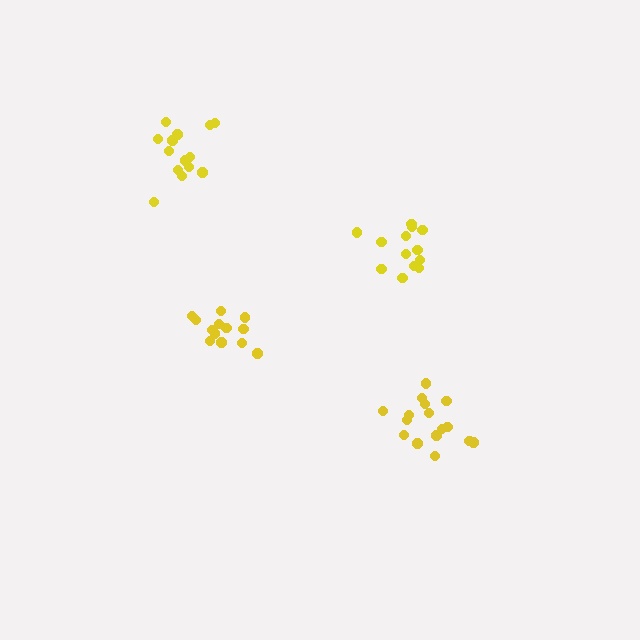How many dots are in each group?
Group 1: 13 dots, Group 2: 13 dots, Group 3: 17 dots, Group 4: 14 dots (57 total).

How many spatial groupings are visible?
There are 4 spatial groupings.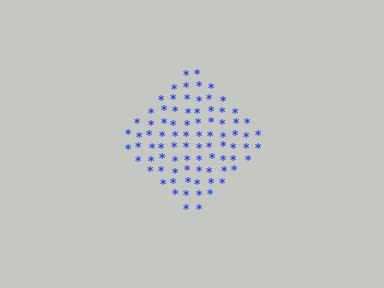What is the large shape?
The large shape is a diamond.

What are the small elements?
The small elements are asterisks.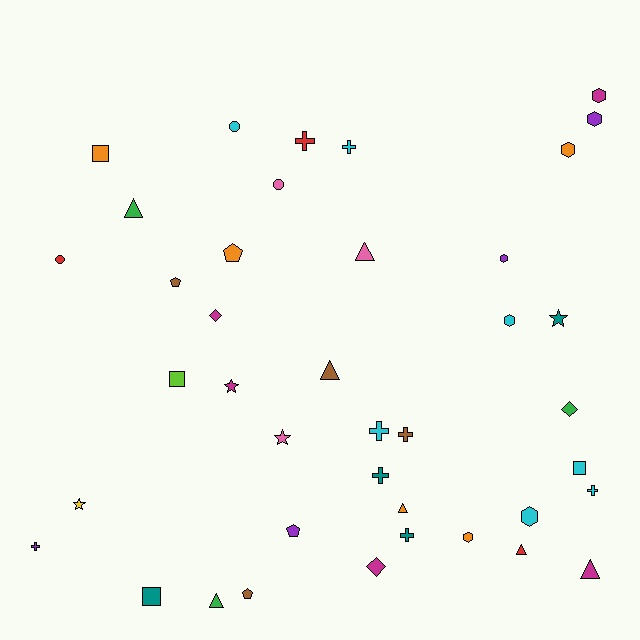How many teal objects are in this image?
There are 4 teal objects.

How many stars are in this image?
There are 4 stars.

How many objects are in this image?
There are 40 objects.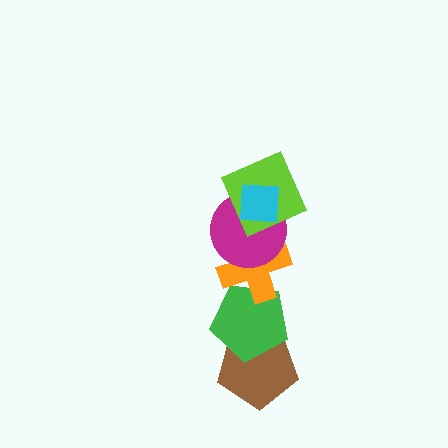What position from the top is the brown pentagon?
The brown pentagon is 6th from the top.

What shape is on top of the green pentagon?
The orange cross is on top of the green pentagon.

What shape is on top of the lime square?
The cyan square is on top of the lime square.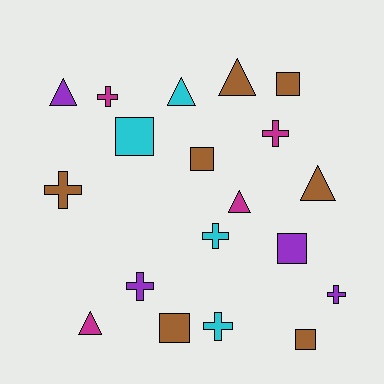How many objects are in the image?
There are 19 objects.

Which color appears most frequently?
Brown, with 7 objects.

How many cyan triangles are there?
There is 1 cyan triangle.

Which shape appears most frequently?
Cross, with 7 objects.